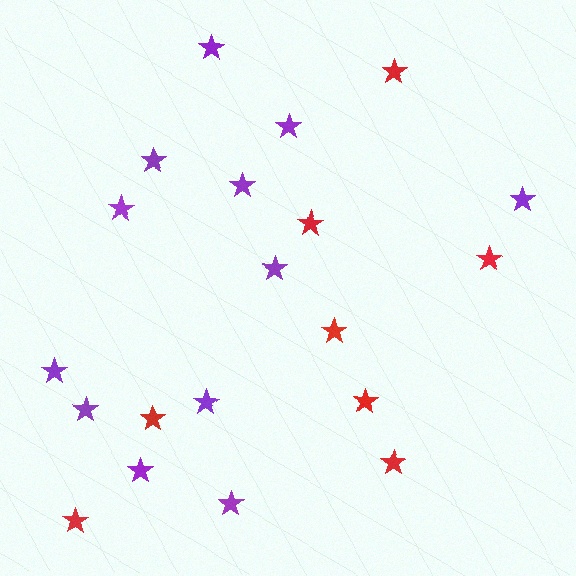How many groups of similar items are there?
There are 2 groups: one group of red stars (8) and one group of purple stars (12).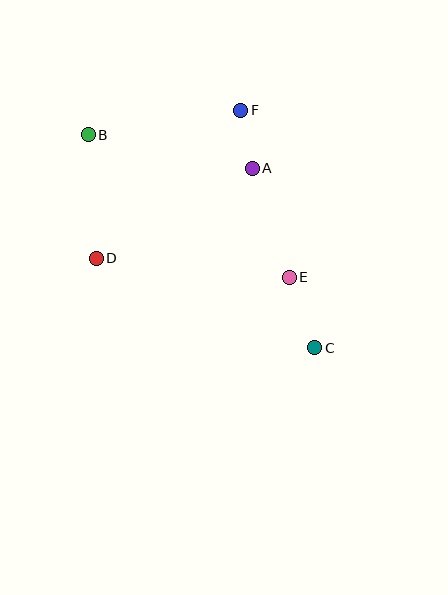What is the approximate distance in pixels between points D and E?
The distance between D and E is approximately 194 pixels.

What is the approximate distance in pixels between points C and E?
The distance between C and E is approximately 75 pixels.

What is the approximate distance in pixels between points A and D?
The distance between A and D is approximately 180 pixels.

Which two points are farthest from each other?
Points B and C are farthest from each other.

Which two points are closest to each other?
Points A and F are closest to each other.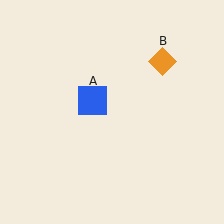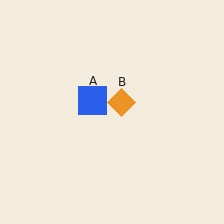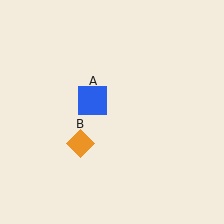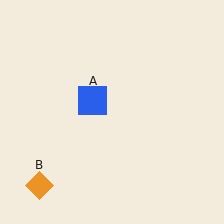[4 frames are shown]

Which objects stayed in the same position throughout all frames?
Blue square (object A) remained stationary.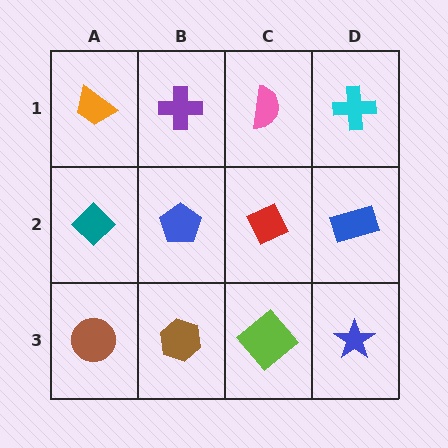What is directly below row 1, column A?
A teal diamond.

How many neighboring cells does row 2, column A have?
3.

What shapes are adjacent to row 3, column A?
A teal diamond (row 2, column A), a brown hexagon (row 3, column B).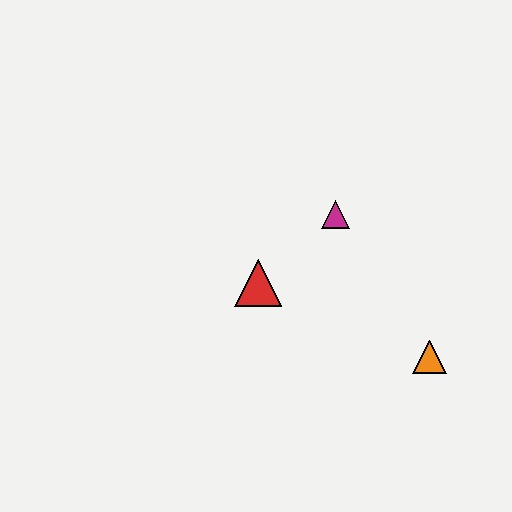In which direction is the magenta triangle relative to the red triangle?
The magenta triangle is to the right of the red triangle.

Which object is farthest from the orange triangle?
The red triangle is farthest from the orange triangle.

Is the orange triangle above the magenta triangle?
No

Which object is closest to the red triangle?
The magenta triangle is closest to the red triangle.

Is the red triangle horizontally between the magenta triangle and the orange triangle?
No